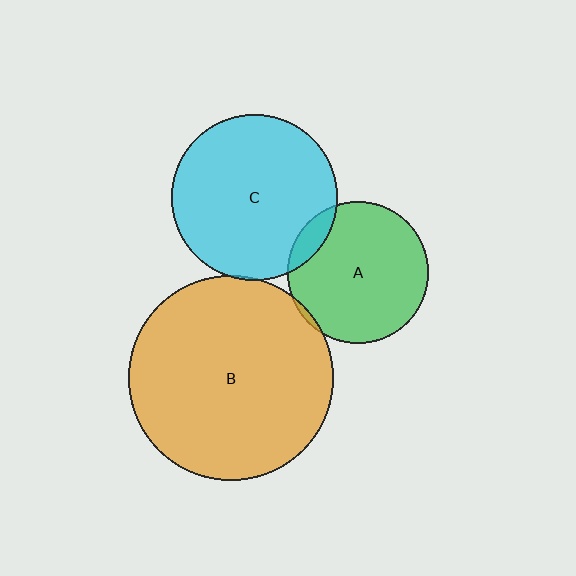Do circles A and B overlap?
Yes.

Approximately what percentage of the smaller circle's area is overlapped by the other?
Approximately 5%.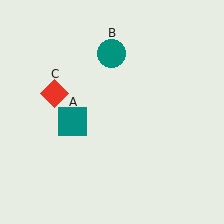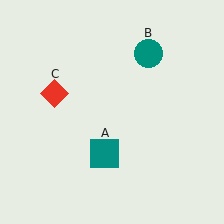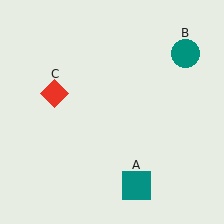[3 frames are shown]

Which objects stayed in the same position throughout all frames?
Red diamond (object C) remained stationary.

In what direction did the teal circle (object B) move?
The teal circle (object B) moved right.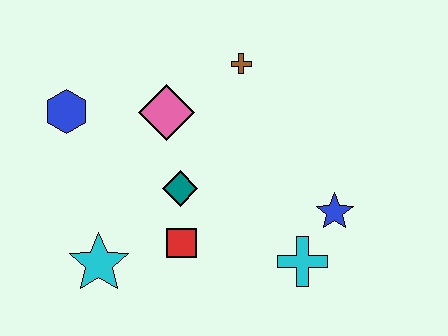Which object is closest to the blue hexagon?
The pink diamond is closest to the blue hexagon.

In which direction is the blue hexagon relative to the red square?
The blue hexagon is above the red square.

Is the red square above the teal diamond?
No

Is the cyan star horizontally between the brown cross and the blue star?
No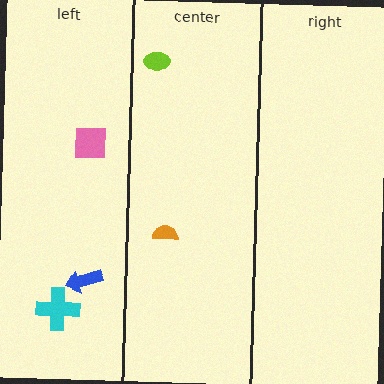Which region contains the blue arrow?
The left region.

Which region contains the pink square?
The left region.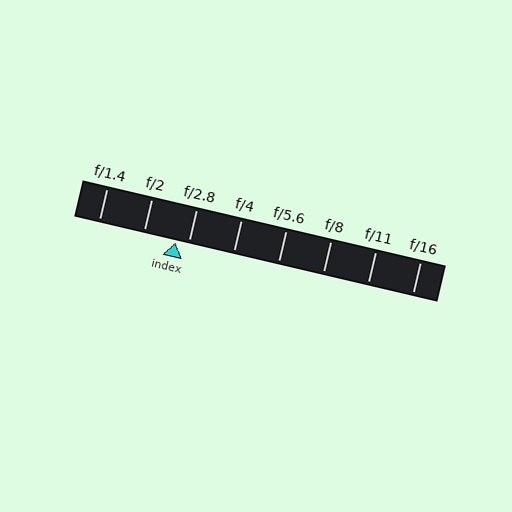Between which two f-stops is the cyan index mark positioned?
The index mark is between f/2 and f/2.8.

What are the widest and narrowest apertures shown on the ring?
The widest aperture shown is f/1.4 and the narrowest is f/16.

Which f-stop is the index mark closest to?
The index mark is closest to f/2.8.